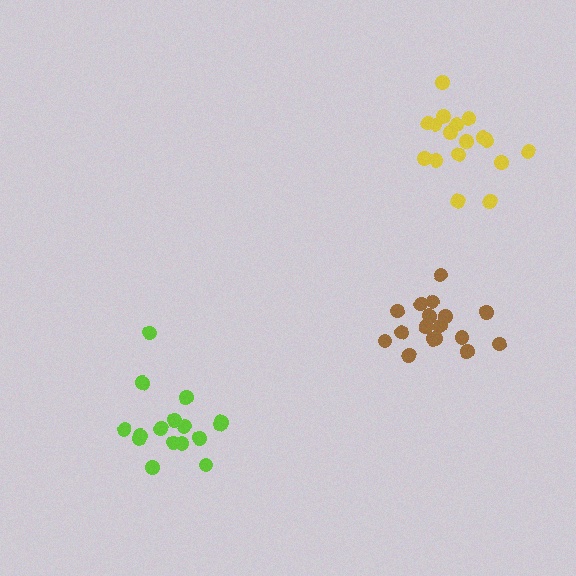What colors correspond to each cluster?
The clusters are colored: brown, yellow, lime.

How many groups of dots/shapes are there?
There are 3 groups.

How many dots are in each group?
Group 1: 17 dots, Group 2: 18 dots, Group 3: 16 dots (51 total).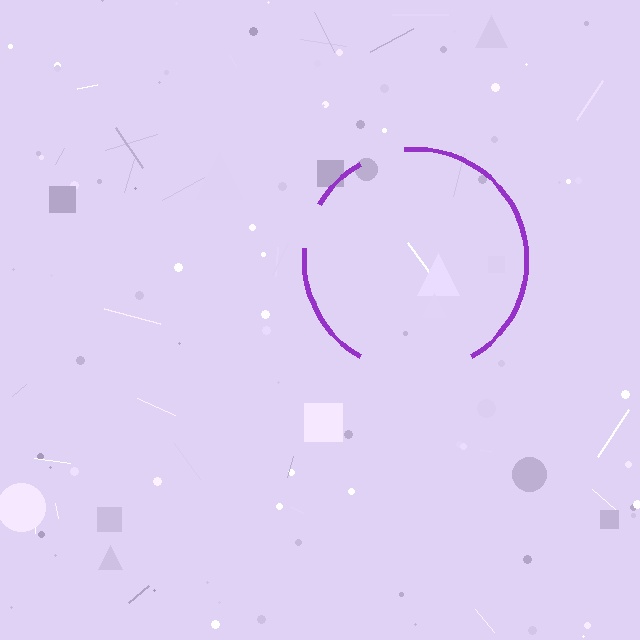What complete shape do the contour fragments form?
The contour fragments form a circle.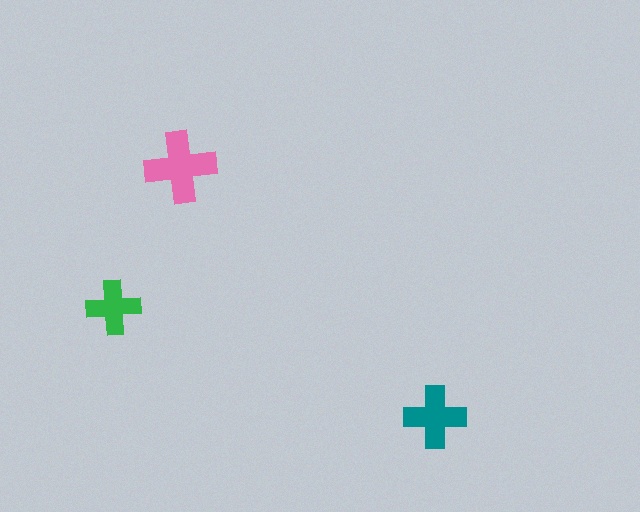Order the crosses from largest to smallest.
the pink one, the teal one, the green one.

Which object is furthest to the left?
The green cross is leftmost.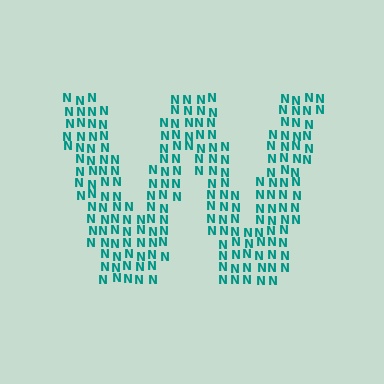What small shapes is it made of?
It is made of small letter N's.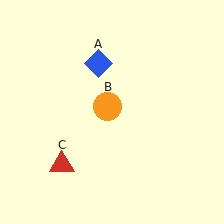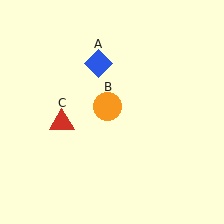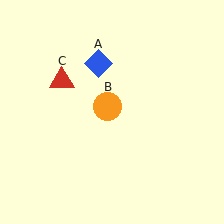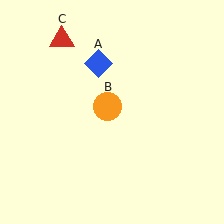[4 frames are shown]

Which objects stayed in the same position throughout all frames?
Blue diamond (object A) and orange circle (object B) remained stationary.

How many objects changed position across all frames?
1 object changed position: red triangle (object C).